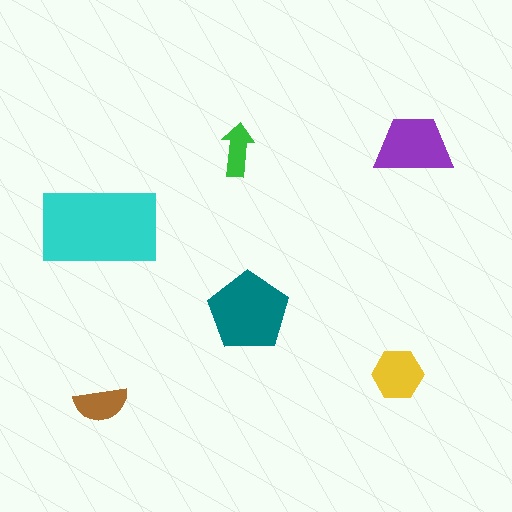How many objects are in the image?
There are 6 objects in the image.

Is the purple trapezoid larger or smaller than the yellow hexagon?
Larger.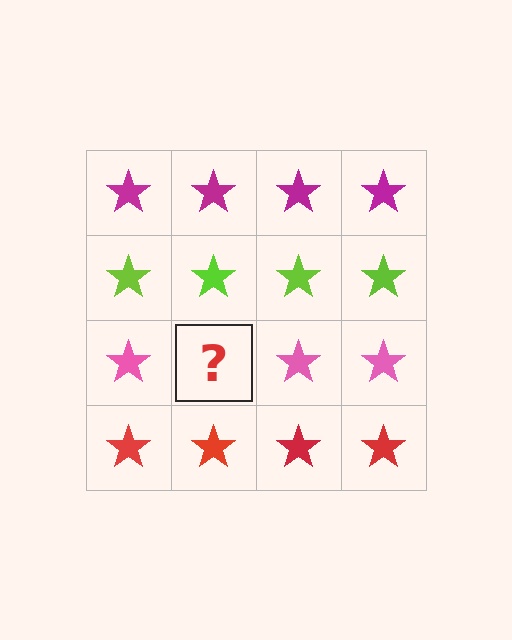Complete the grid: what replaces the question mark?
The question mark should be replaced with a pink star.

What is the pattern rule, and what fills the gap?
The rule is that each row has a consistent color. The gap should be filled with a pink star.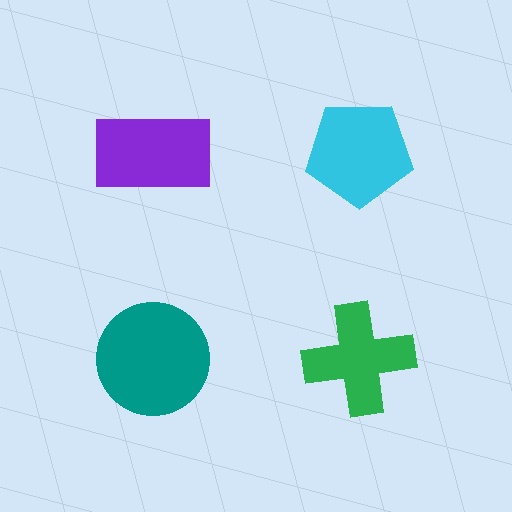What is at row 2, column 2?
A green cross.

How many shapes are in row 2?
2 shapes.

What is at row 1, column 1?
A purple rectangle.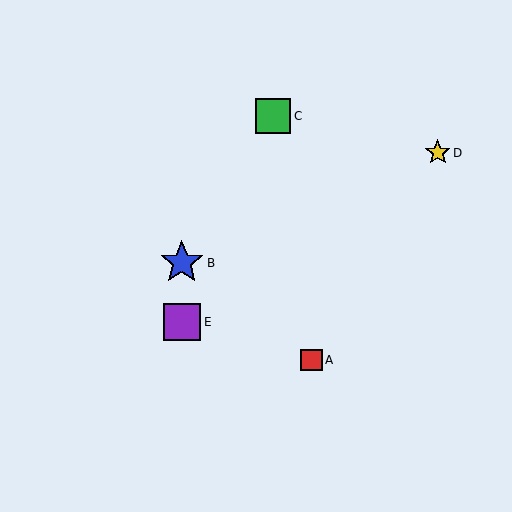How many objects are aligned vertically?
2 objects (B, E) are aligned vertically.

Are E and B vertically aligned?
Yes, both are at x≈182.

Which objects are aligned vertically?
Objects B, E are aligned vertically.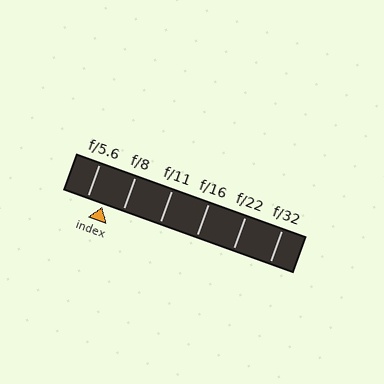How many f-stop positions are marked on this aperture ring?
There are 6 f-stop positions marked.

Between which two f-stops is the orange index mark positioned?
The index mark is between f/5.6 and f/8.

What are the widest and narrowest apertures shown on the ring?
The widest aperture shown is f/5.6 and the narrowest is f/32.